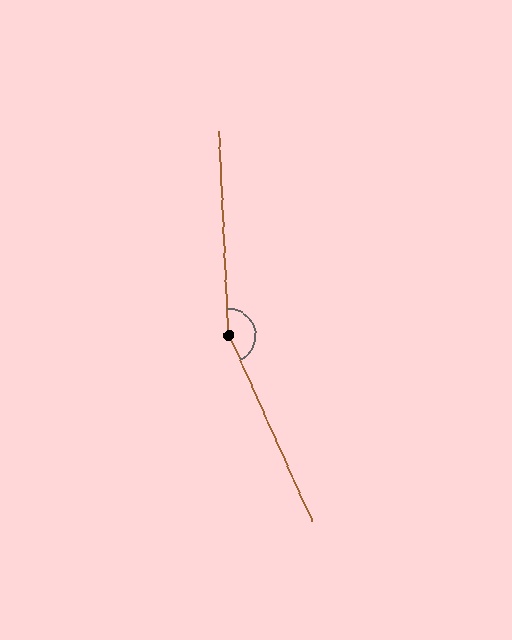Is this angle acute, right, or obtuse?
It is obtuse.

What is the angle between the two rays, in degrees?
Approximately 158 degrees.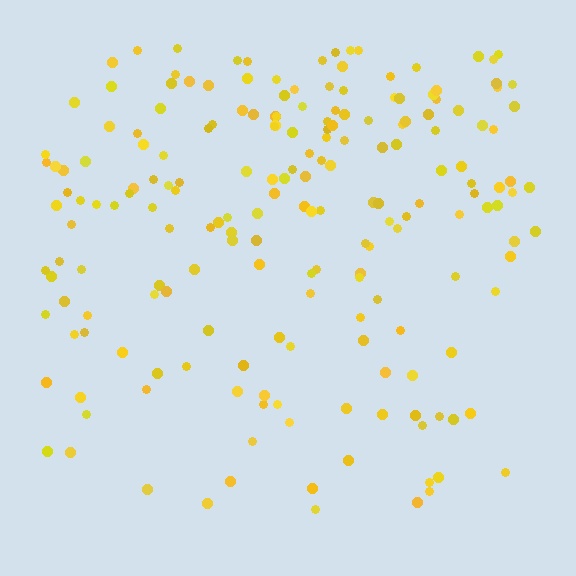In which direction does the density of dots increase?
From bottom to top, with the top side densest.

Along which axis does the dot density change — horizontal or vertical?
Vertical.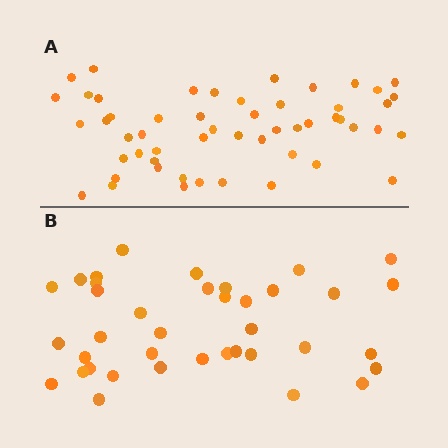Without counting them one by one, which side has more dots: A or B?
Region A (the top region) has more dots.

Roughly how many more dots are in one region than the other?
Region A has approximately 15 more dots than region B.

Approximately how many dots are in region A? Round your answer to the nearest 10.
About 50 dots. (The exact count is 53, which rounds to 50.)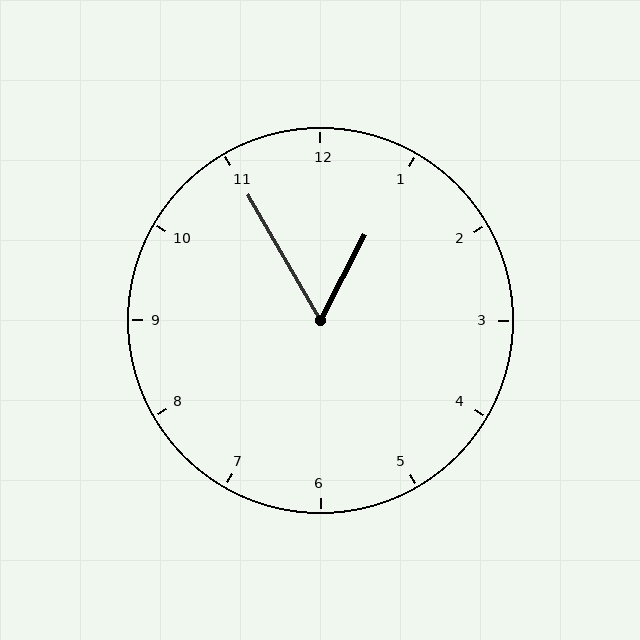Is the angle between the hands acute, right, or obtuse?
It is acute.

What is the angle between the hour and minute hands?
Approximately 58 degrees.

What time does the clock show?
12:55.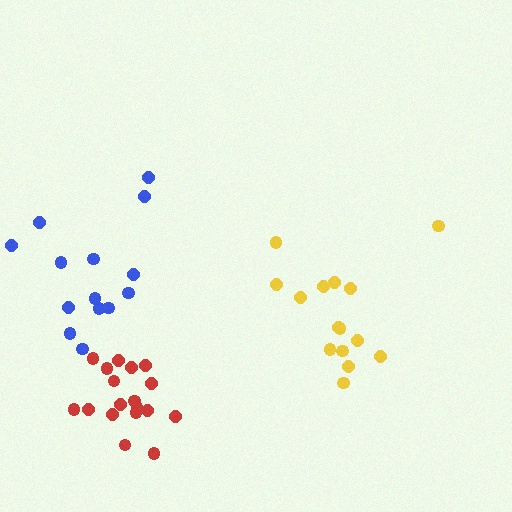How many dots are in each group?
Group 1: 15 dots, Group 2: 18 dots, Group 3: 14 dots (47 total).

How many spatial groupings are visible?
There are 3 spatial groupings.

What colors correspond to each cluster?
The clusters are colored: yellow, red, blue.